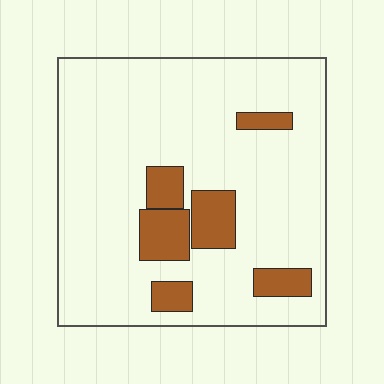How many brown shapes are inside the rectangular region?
6.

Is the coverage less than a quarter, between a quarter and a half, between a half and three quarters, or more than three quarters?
Less than a quarter.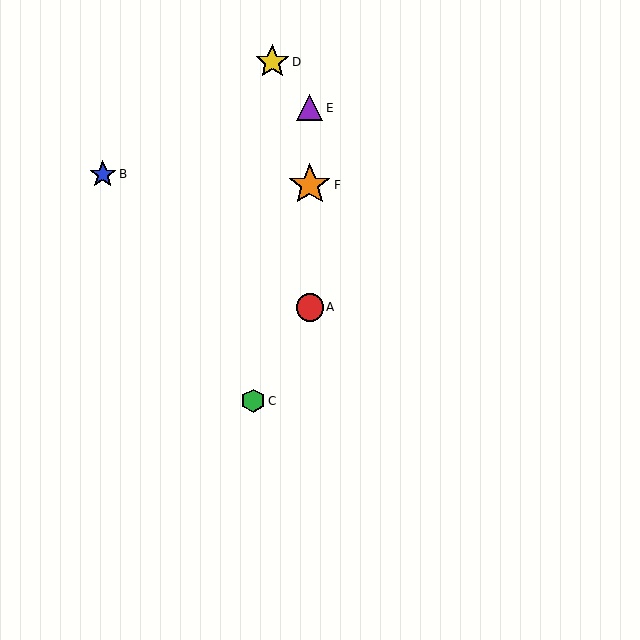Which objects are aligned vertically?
Objects A, E, F are aligned vertically.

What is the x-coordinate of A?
Object A is at x≈310.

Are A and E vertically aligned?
Yes, both are at x≈310.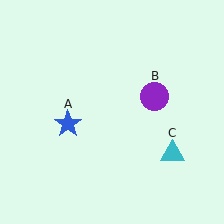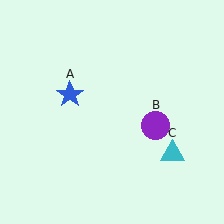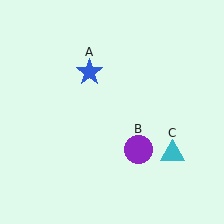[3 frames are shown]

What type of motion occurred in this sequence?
The blue star (object A), purple circle (object B) rotated clockwise around the center of the scene.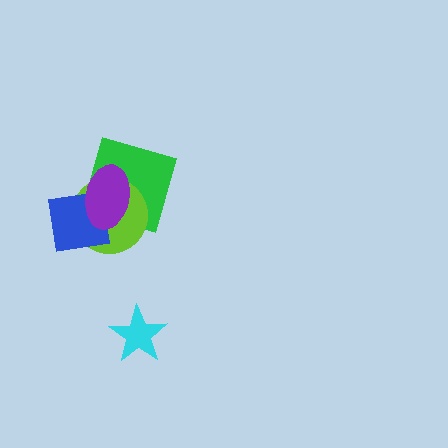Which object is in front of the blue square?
The purple ellipse is in front of the blue square.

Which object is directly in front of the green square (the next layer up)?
The lime circle is directly in front of the green square.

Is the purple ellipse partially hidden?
No, no other shape covers it.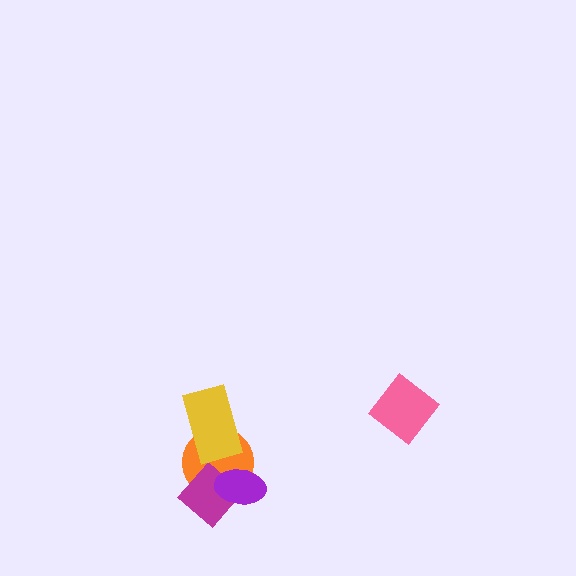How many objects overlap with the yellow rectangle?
1 object overlaps with the yellow rectangle.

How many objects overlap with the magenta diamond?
2 objects overlap with the magenta diamond.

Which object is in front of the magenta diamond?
The purple ellipse is in front of the magenta diamond.